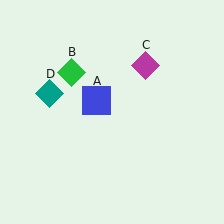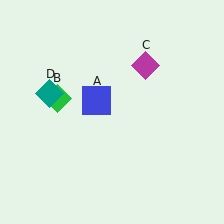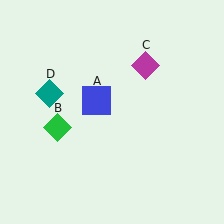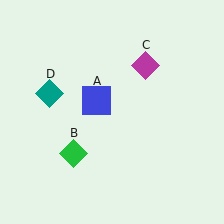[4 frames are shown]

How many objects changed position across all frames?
1 object changed position: green diamond (object B).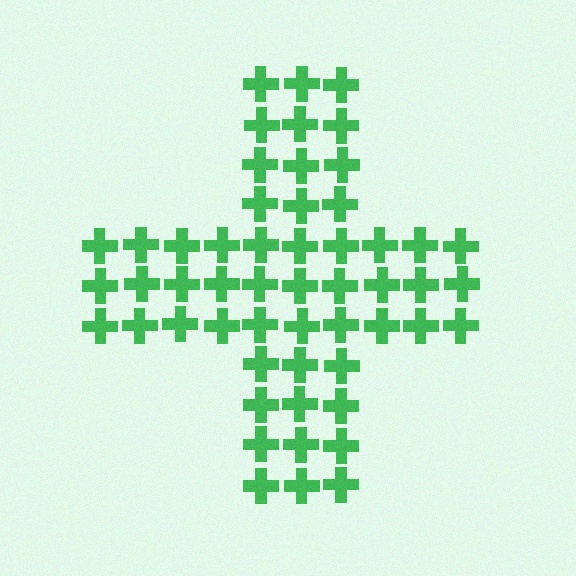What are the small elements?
The small elements are crosses.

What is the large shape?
The large shape is a cross.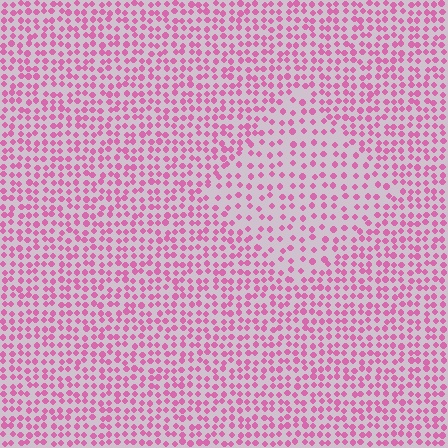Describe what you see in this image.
The image contains small pink elements arranged at two different densities. A diamond-shaped region is visible where the elements are less densely packed than the surrounding area.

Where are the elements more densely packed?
The elements are more densely packed outside the diamond boundary.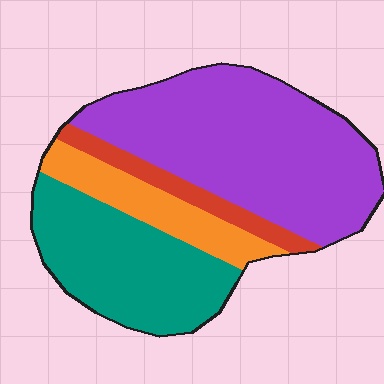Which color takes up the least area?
Red, at roughly 10%.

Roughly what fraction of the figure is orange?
Orange covers 14% of the figure.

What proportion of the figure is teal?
Teal covers 29% of the figure.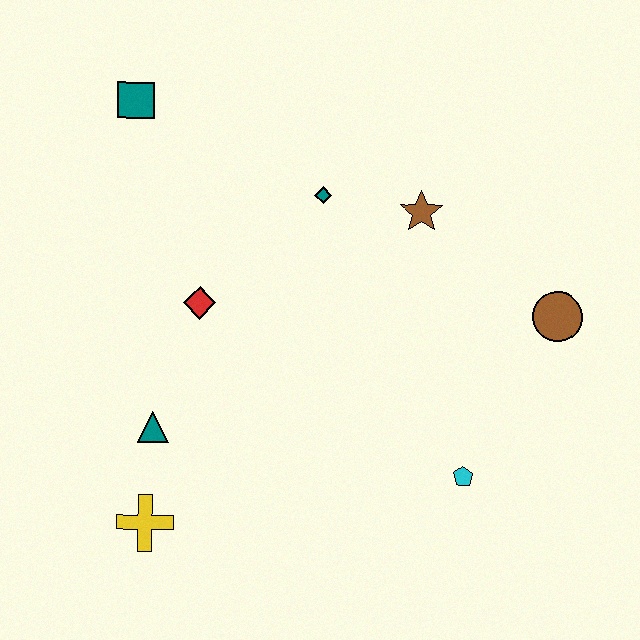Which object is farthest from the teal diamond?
The yellow cross is farthest from the teal diamond.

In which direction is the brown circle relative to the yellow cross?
The brown circle is to the right of the yellow cross.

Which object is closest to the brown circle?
The brown star is closest to the brown circle.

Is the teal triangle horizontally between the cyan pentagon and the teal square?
Yes